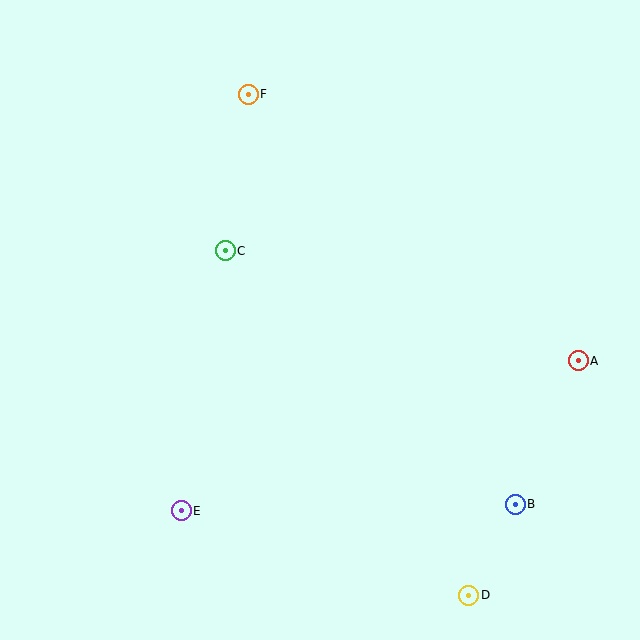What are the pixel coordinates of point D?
Point D is at (469, 595).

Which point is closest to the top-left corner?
Point F is closest to the top-left corner.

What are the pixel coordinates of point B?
Point B is at (515, 504).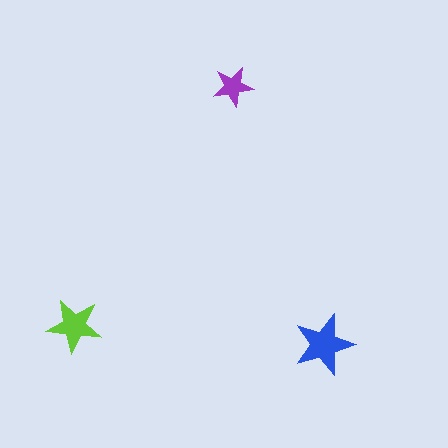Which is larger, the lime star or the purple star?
The lime one.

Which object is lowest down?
The blue star is bottommost.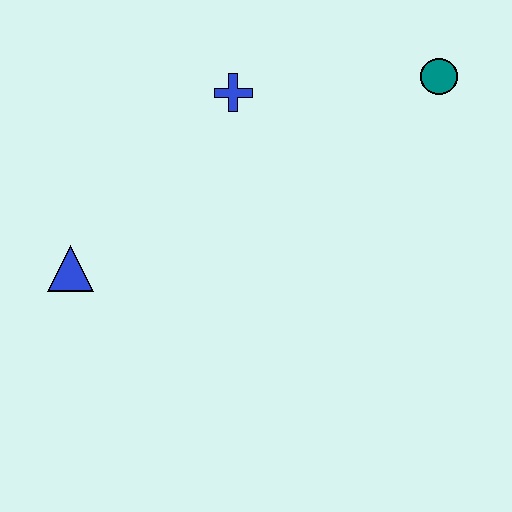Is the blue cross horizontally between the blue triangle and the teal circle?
Yes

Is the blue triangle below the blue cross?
Yes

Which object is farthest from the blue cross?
The blue triangle is farthest from the blue cross.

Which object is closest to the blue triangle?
The blue cross is closest to the blue triangle.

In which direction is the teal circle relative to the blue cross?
The teal circle is to the right of the blue cross.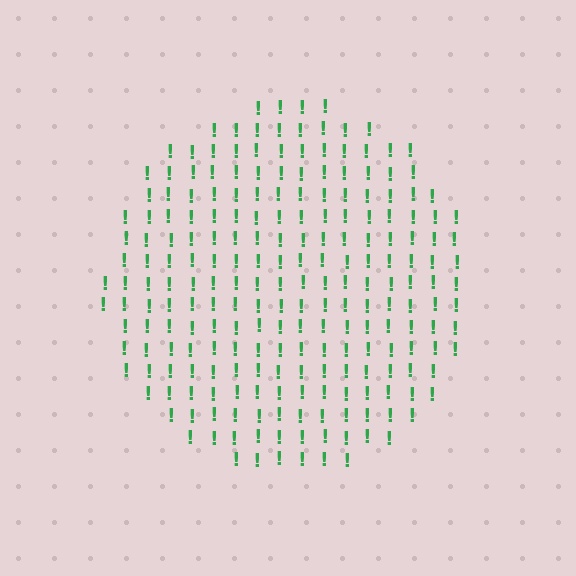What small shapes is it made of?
It is made of small exclamation marks.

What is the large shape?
The large shape is a circle.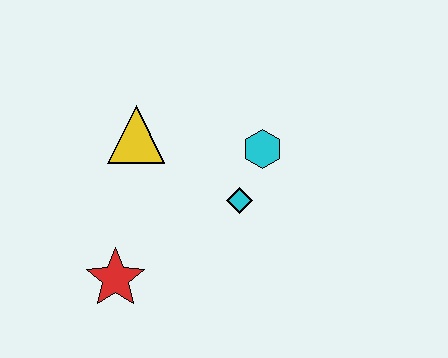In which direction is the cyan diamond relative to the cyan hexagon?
The cyan diamond is below the cyan hexagon.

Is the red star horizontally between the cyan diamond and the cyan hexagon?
No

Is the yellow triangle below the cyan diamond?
No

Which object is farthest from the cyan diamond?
The red star is farthest from the cyan diamond.